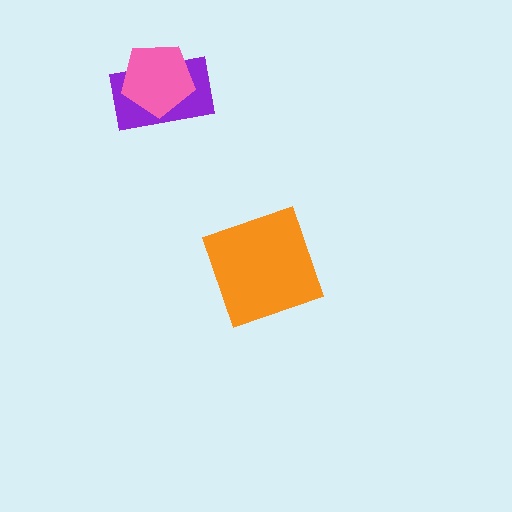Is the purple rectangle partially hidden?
Yes, it is partially covered by another shape.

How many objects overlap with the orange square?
0 objects overlap with the orange square.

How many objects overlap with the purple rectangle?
1 object overlaps with the purple rectangle.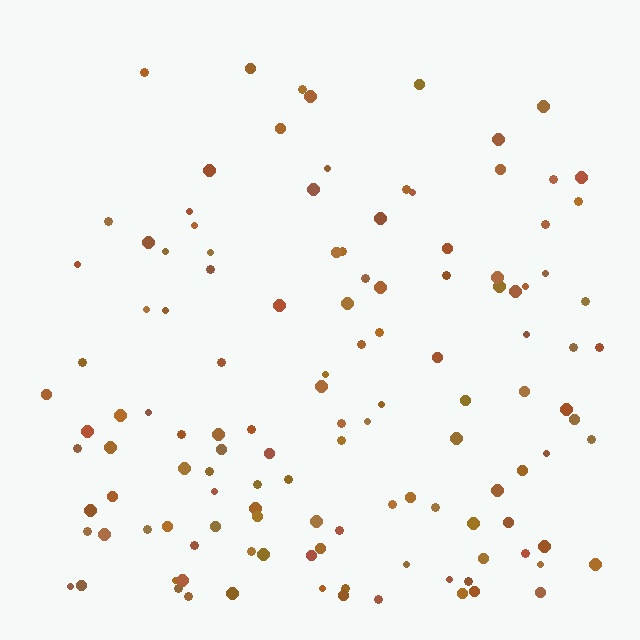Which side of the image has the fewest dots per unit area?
The top.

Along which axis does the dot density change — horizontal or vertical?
Vertical.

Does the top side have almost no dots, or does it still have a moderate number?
Still a moderate number, just noticeably fewer than the bottom.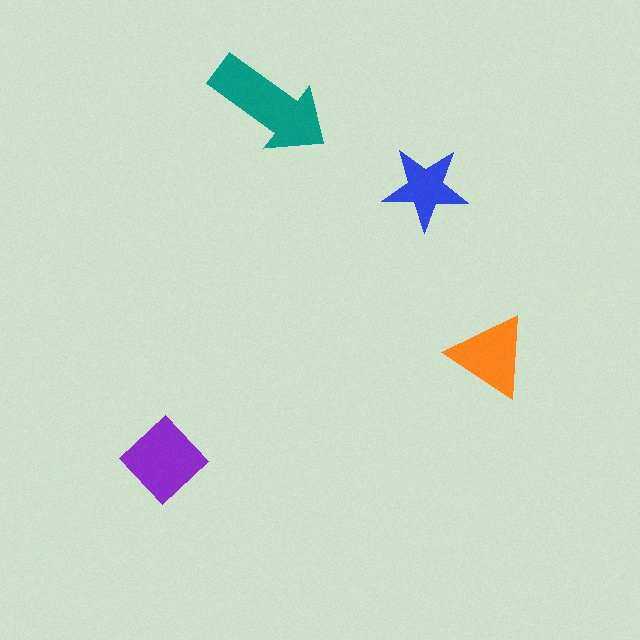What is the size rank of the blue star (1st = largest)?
4th.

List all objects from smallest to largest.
The blue star, the orange triangle, the purple diamond, the teal arrow.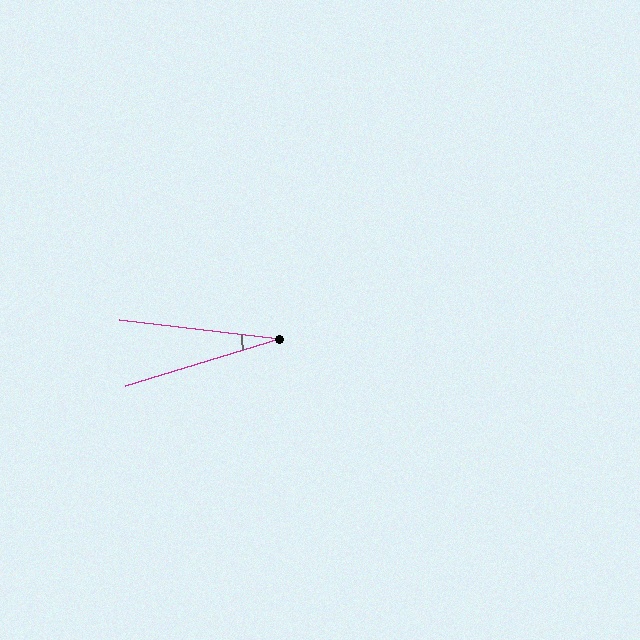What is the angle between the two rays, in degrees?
Approximately 24 degrees.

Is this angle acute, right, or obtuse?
It is acute.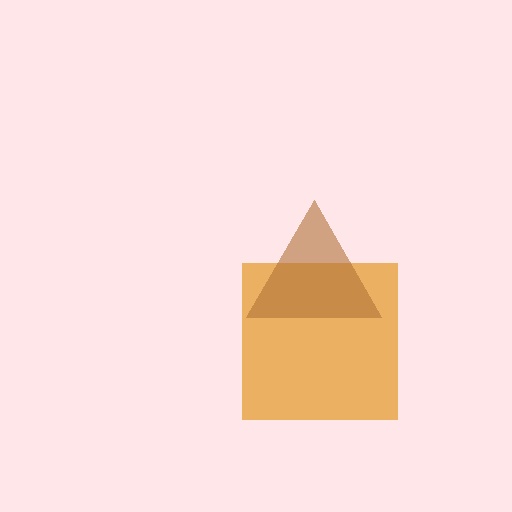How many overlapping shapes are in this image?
There are 2 overlapping shapes in the image.